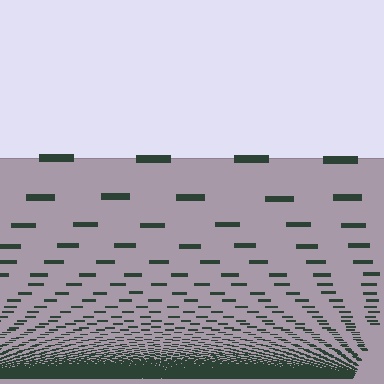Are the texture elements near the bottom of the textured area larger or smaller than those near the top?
Smaller. The gradient is inverted — elements near the bottom are smaller and denser.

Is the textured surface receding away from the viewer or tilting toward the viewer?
The surface appears to tilt toward the viewer. Texture elements get larger and sparser toward the top.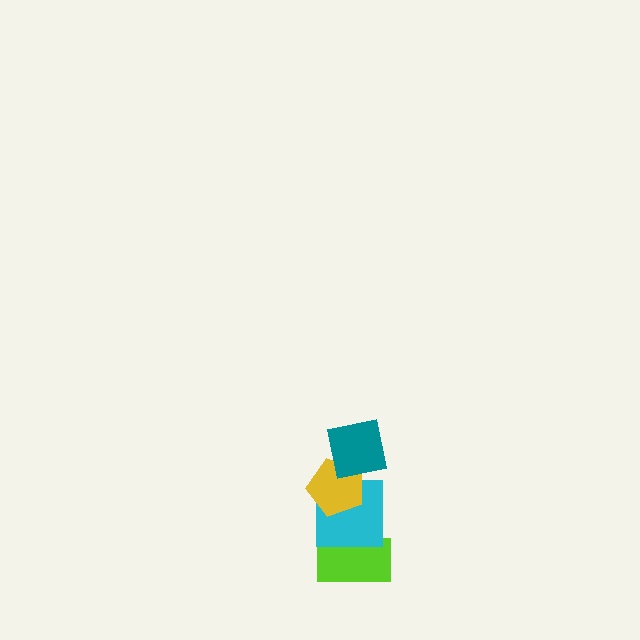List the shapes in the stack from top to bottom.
From top to bottom: the teal square, the yellow pentagon, the cyan square, the lime rectangle.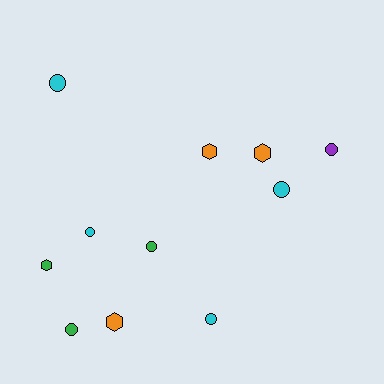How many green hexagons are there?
There is 1 green hexagon.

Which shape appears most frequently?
Circle, with 7 objects.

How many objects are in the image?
There are 11 objects.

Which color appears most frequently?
Cyan, with 4 objects.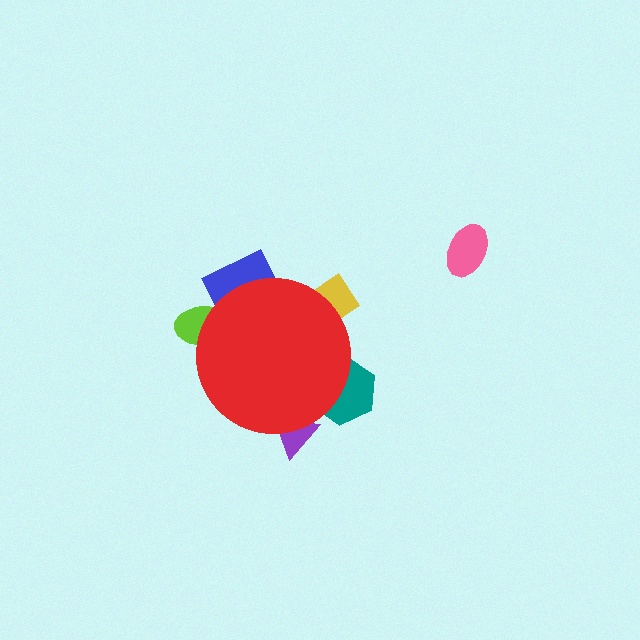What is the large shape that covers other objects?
A red circle.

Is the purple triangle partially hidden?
Yes, the purple triangle is partially hidden behind the red circle.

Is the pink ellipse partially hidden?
No, the pink ellipse is fully visible.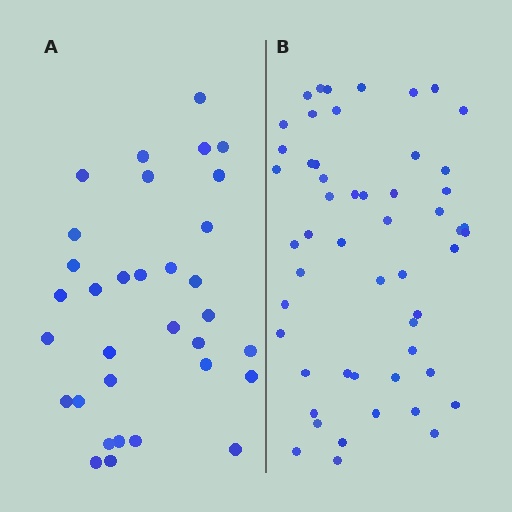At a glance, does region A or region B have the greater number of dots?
Region B (the right region) has more dots.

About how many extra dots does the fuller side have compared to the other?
Region B has approximately 20 more dots than region A.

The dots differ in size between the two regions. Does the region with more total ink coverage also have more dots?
No. Region A has more total ink coverage because its dots are larger, but region B actually contains more individual dots. Total area can be misleading — the number of items is what matters here.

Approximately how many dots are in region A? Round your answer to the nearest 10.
About 30 dots. (The exact count is 33, which rounds to 30.)